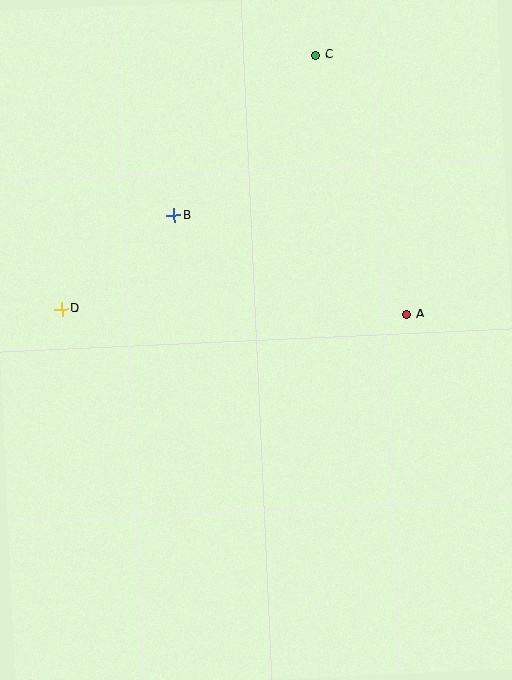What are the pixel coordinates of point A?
Point A is at (407, 314).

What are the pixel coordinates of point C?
Point C is at (316, 55).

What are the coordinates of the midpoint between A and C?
The midpoint between A and C is at (361, 185).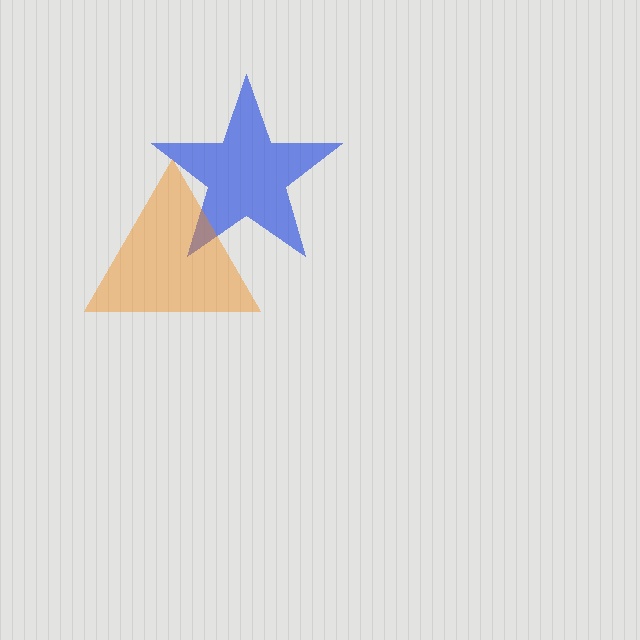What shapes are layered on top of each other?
The layered shapes are: a blue star, an orange triangle.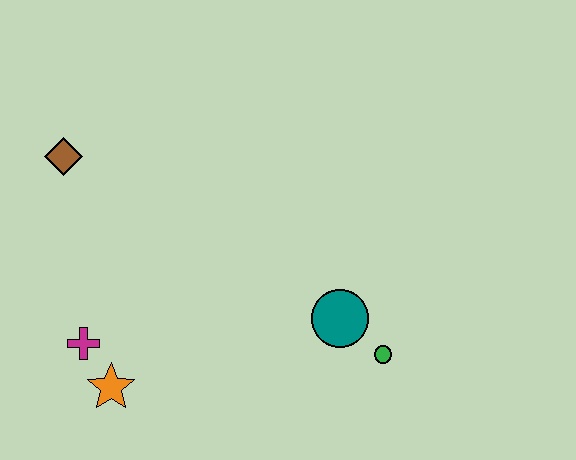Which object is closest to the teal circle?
The green circle is closest to the teal circle.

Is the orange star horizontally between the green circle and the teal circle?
No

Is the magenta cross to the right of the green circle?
No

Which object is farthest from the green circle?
The brown diamond is farthest from the green circle.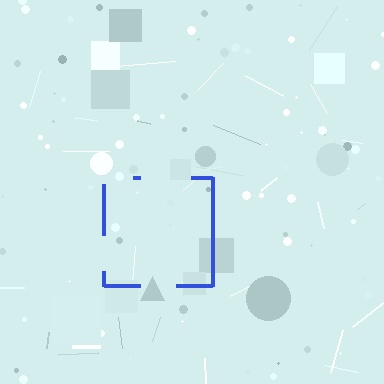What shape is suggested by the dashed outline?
The dashed outline suggests a square.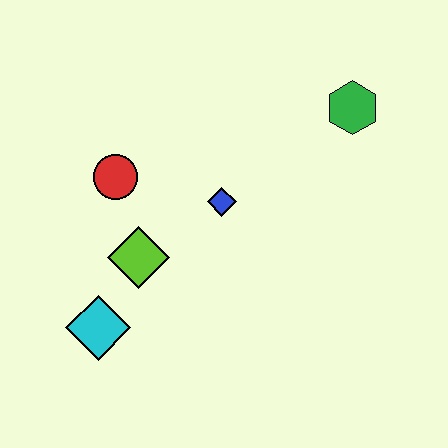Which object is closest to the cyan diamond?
The lime diamond is closest to the cyan diamond.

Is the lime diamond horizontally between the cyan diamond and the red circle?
No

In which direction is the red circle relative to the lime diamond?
The red circle is above the lime diamond.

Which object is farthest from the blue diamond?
The cyan diamond is farthest from the blue diamond.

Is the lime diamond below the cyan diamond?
No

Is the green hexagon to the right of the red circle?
Yes